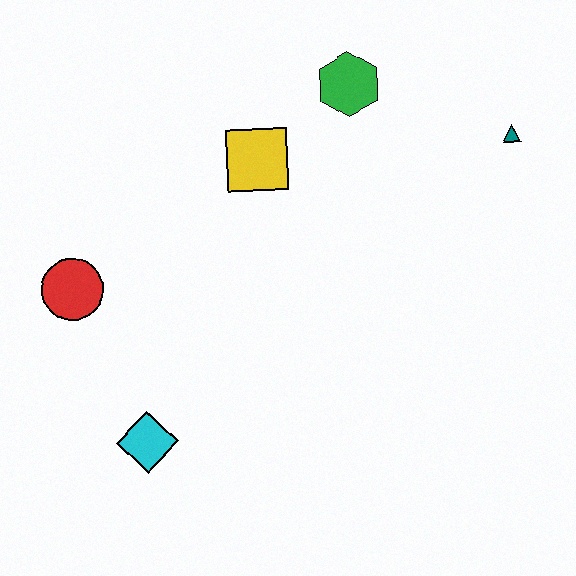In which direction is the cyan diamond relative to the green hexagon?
The cyan diamond is below the green hexagon.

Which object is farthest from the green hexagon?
The cyan diamond is farthest from the green hexagon.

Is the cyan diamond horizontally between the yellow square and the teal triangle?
No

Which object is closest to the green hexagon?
The yellow square is closest to the green hexagon.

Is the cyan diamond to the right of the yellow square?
No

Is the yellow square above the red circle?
Yes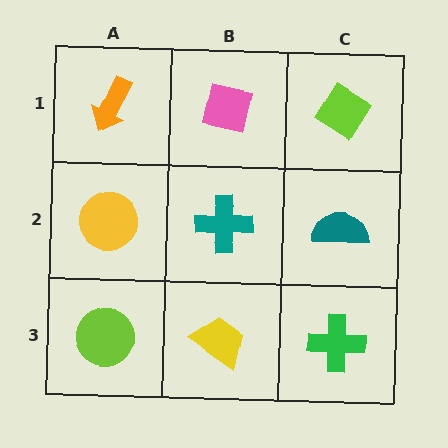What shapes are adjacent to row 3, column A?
A yellow circle (row 2, column A), a yellow trapezoid (row 3, column B).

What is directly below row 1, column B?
A teal cross.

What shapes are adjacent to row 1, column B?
A teal cross (row 2, column B), an orange arrow (row 1, column A), a lime diamond (row 1, column C).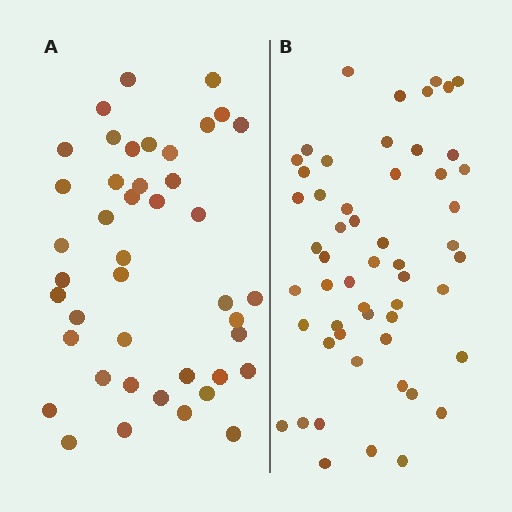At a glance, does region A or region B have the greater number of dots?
Region B (the right region) has more dots.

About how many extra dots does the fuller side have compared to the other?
Region B has roughly 12 or so more dots than region A.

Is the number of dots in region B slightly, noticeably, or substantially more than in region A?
Region B has noticeably more, but not dramatically so. The ratio is roughly 1.3 to 1.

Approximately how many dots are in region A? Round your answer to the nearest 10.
About 40 dots. (The exact count is 43, which rounds to 40.)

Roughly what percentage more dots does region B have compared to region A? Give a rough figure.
About 25% more.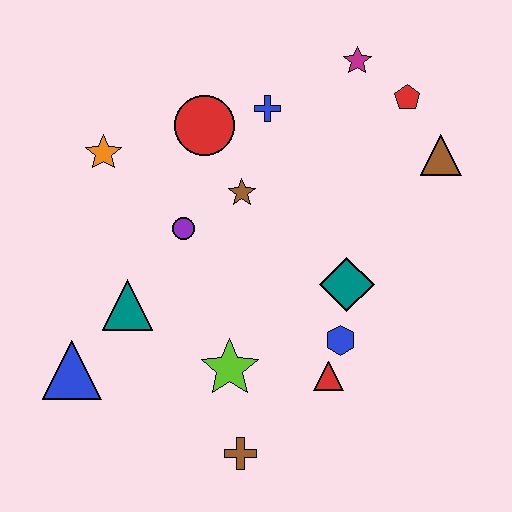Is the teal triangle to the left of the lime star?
Yes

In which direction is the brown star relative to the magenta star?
The brown star is below the magenta star.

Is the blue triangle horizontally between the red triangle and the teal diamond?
No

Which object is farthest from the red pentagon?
The blue triangle is farthest from the red pentagon.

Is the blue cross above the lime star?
Yes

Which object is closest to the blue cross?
The red circle is closest to the blue cross.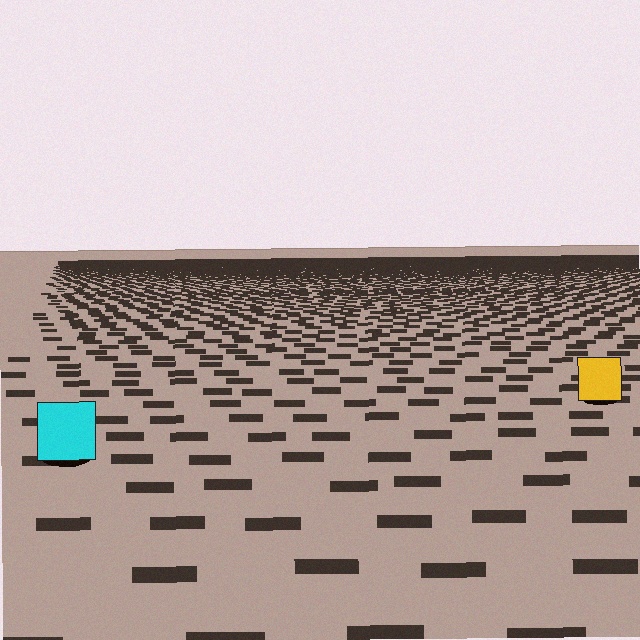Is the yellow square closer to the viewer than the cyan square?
No. The cyan square is closer — you can tell from the texture gradient: the ground texture is coarser near it.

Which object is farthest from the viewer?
The yellow square is farthest from the viewer. It appears smaller and the ground texture around it is denser.